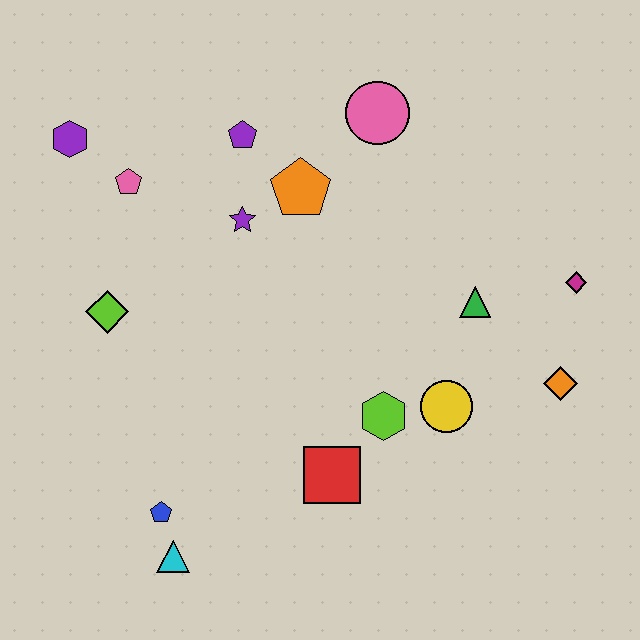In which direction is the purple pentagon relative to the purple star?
The purple pentagon is above the purple star.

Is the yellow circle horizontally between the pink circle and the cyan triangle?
No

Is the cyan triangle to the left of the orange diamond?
Yes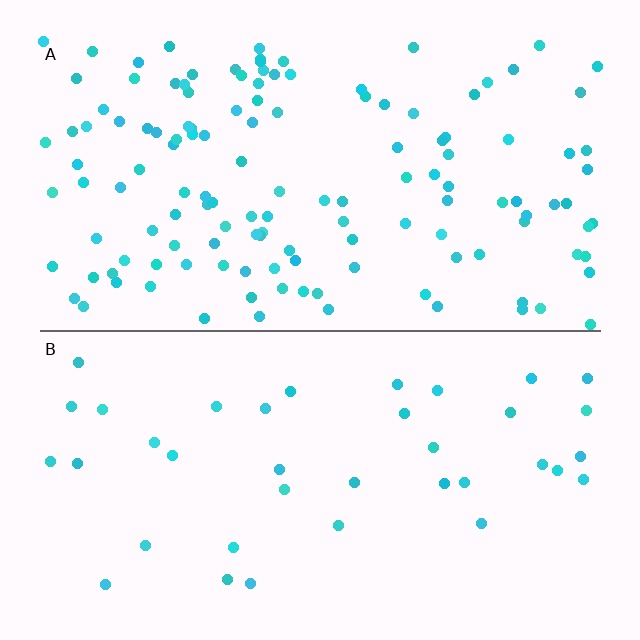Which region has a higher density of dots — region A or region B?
A (the top).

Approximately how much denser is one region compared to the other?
Approximately 3.5× — region A over region B.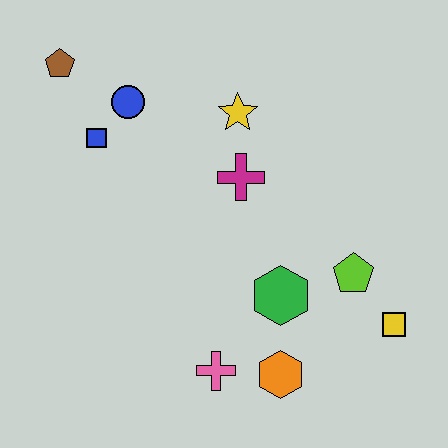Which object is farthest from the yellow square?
The brown pentagon is farthest from the yellow square.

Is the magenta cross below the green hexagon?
No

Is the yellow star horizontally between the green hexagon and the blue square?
Yes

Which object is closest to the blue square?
The blue circle is closest to the blue square.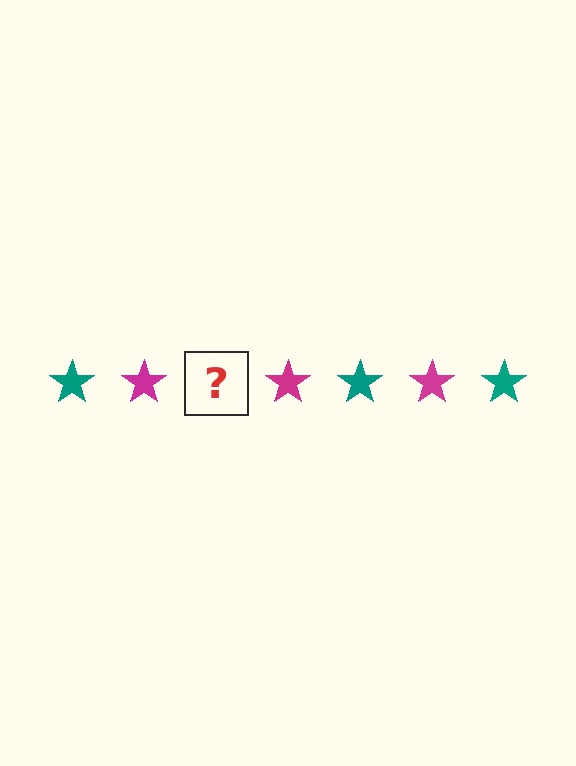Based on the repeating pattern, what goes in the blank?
The blank should be a teal star.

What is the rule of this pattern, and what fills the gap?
The rule is that the pattern cycles through teal, magenta stars. The gap should be filled with a teal star.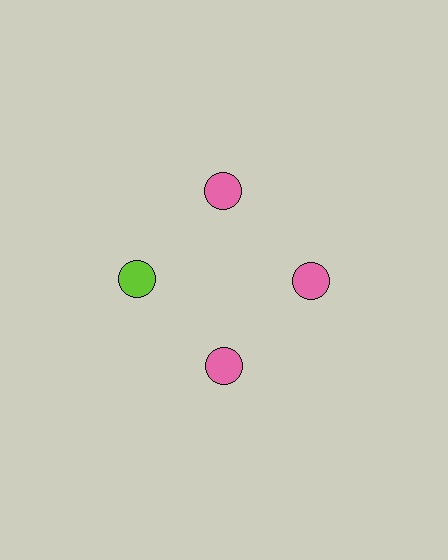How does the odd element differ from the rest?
It has a different color: lime instead of pink.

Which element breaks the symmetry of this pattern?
The lime circle at roughly the 9 o'clock position breaks the symmetry. All other shapes are pink circles.